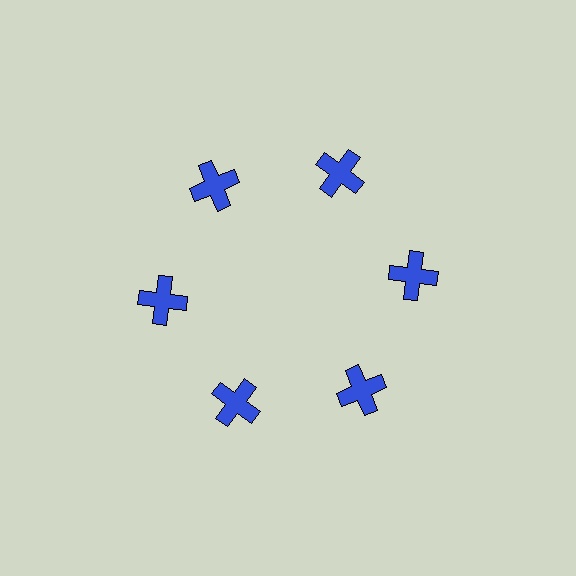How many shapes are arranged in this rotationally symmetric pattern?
There are 6 shapes, arranged in 6 groups of 1.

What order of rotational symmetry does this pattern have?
This pattern has 6-fold rotational symmetry.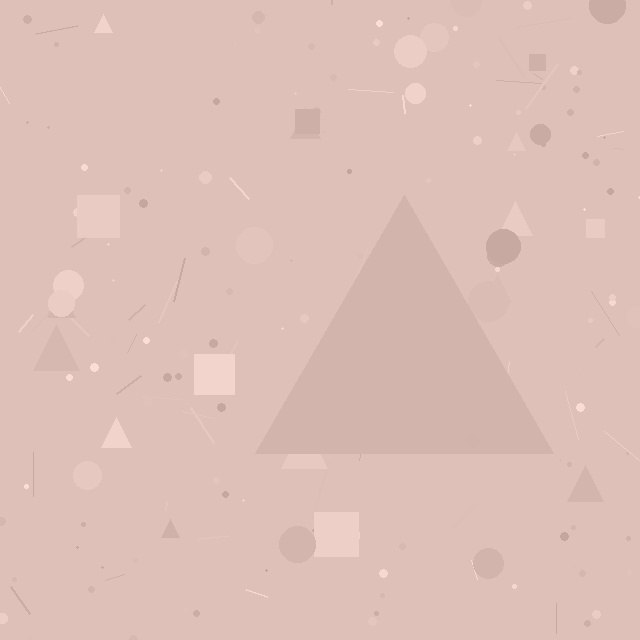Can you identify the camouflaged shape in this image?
The camouflaged shape is a triangle.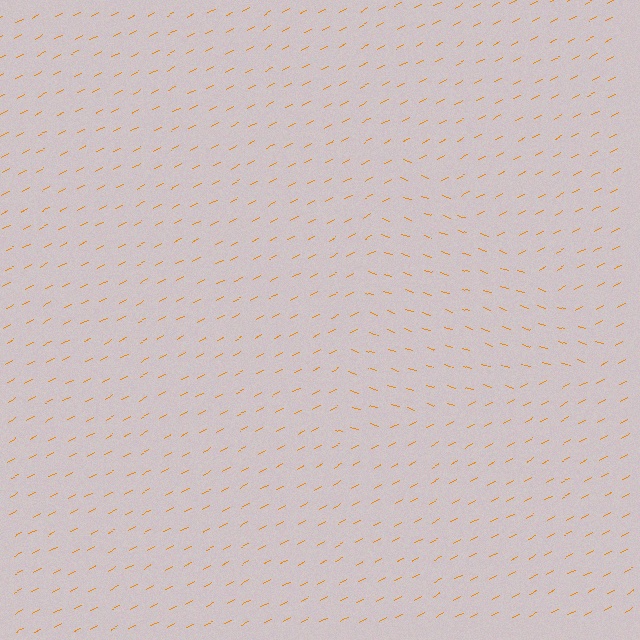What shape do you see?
I see a triangle.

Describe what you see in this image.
The image is filled with small orange line segments. A triangle region in the image has lines oriented differently from the surrounding lines, creating a visible texture boundary.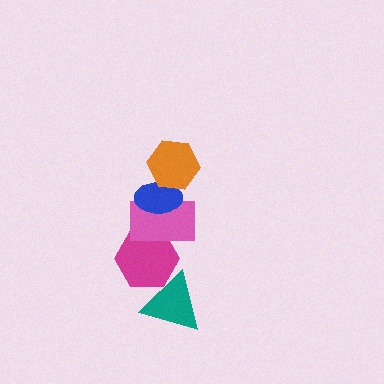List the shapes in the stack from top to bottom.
From top to bottom: the orange hexagon, the blue ellipse, the pink rectangle, the magenta hexagon, the teal triangle.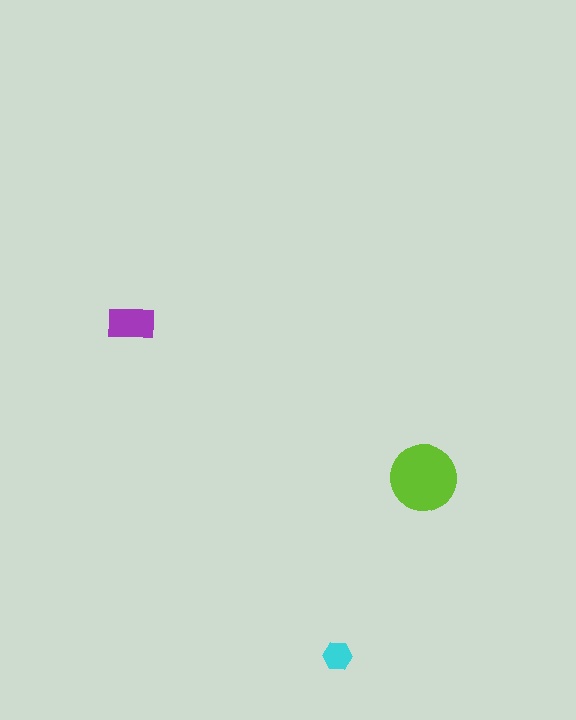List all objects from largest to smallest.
The lime circle, the purple rectangle, the cyan hexagon.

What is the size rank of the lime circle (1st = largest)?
1st.